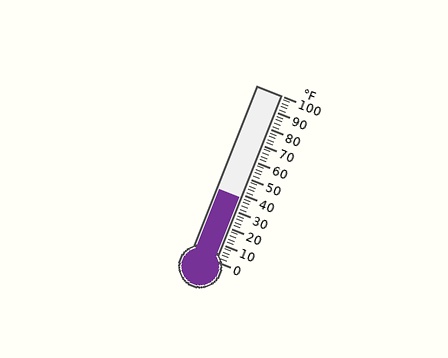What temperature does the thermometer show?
The thermometer shows approximately 38°F.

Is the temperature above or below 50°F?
The temperature is below 50°F.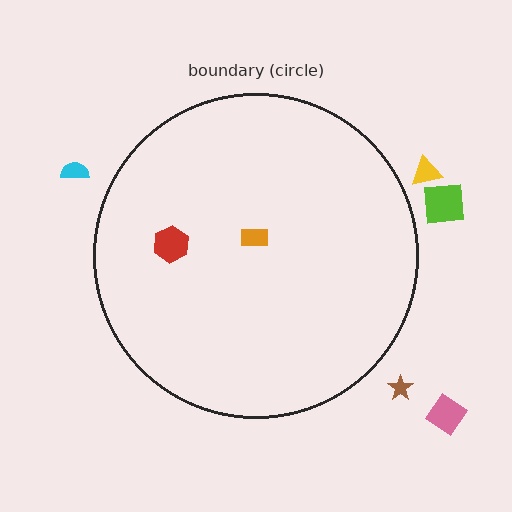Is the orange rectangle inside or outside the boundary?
Inside.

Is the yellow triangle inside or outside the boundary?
Outside.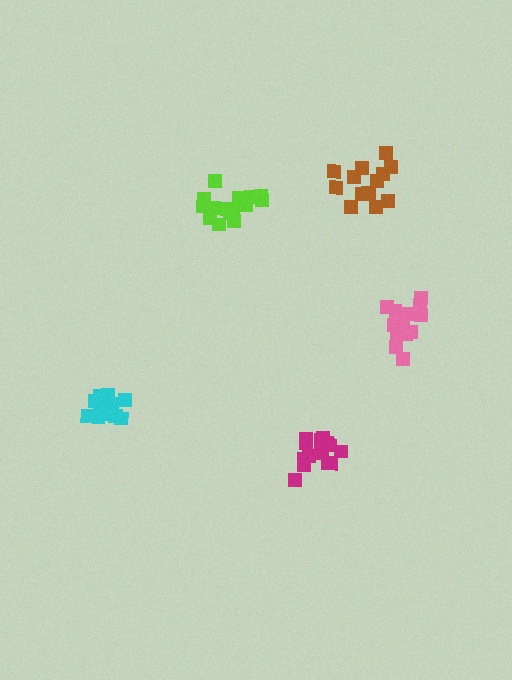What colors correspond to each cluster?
The clusters are colored: magenta, pink, cyan, brown, lime.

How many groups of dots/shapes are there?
There are 5 groups.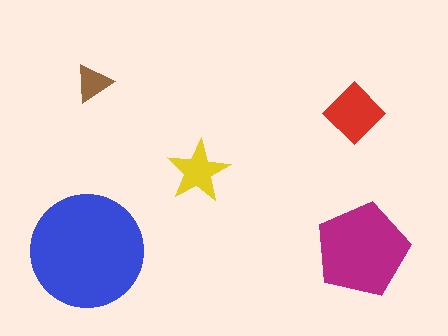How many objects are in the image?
There are 5 objects in the image.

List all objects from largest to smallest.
The blue circle, the magenta pentagon, the red diamond, the yellow star, the brown triangle.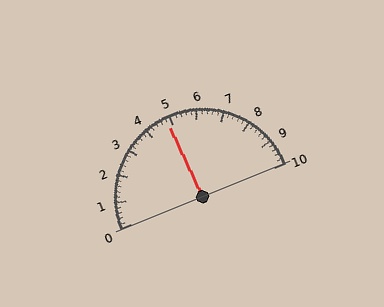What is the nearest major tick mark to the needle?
The nearest major tick mark is 5.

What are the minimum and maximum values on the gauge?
The gauge ranges from 0 to 10.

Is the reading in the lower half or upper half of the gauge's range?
The reading is in the lower half of the range (0 to 10).